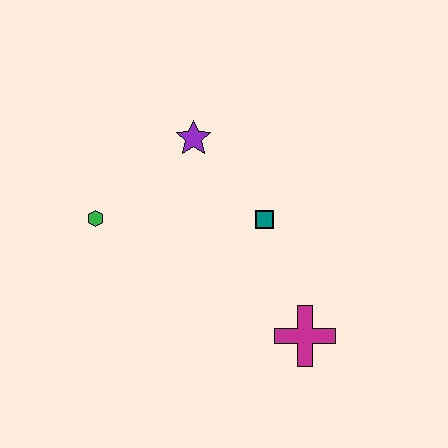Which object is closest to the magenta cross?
The teal square is closest to the magenta cross.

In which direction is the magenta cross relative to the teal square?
The magenta cross is below the teal square.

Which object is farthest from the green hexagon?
The magenta cross is farthest from the green hexagon.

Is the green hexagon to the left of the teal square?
Yes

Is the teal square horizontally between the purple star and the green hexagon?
No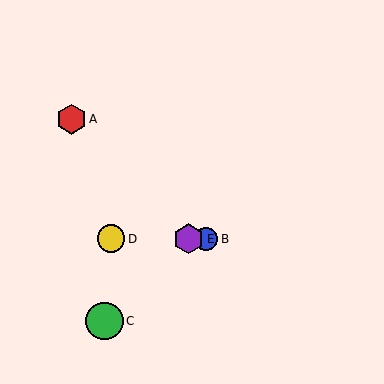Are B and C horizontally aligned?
No, B is at y≈239 and C is at y≈321.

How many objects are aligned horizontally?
3 objects (B, D, E) are aligned horizontally.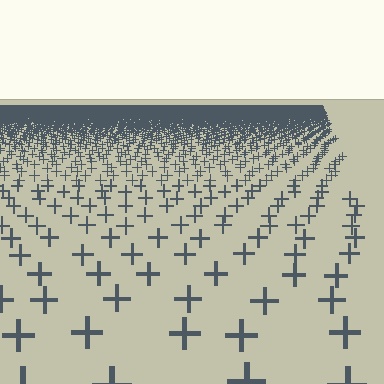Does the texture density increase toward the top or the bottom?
Density increases toward the top.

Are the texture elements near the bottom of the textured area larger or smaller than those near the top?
Larger. Near the bottom, elements are closer to the viewer and appear at a bigger on-screen size.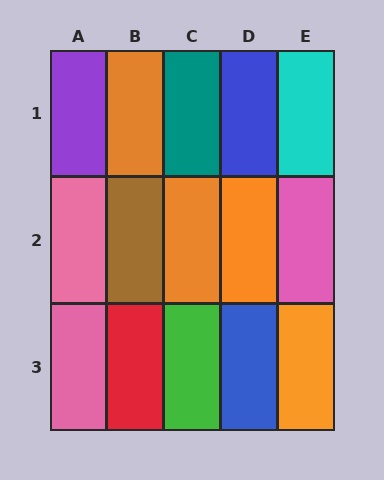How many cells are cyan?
1 cell is cyan.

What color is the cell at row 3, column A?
Pink.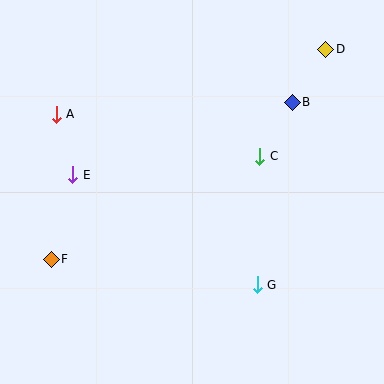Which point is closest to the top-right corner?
Point D is closest to the top-right corner.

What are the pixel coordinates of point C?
Point C is at (260, 156).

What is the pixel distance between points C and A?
The distance between C and A is 208 pixels.